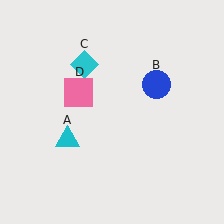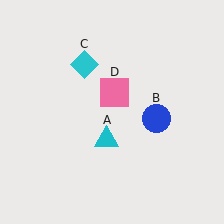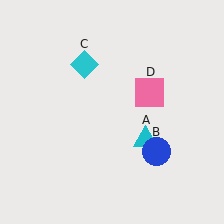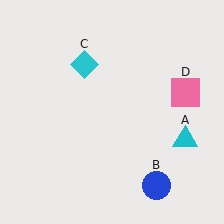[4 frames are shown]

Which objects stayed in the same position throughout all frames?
Cyan diamond (object C) remained stationary.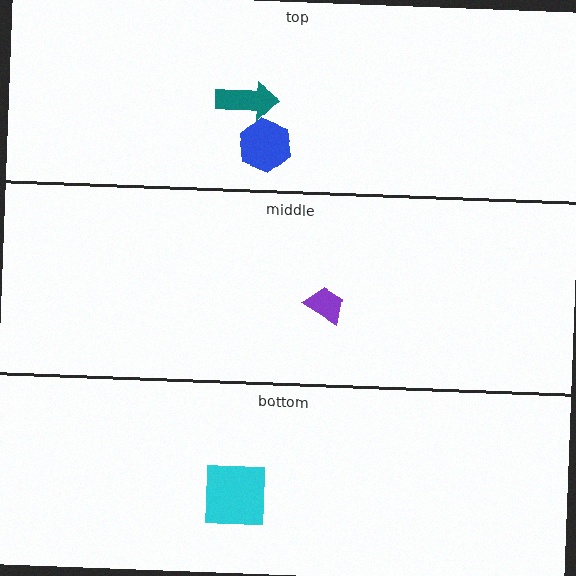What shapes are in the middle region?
The purple trapezoid.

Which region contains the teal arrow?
The top region.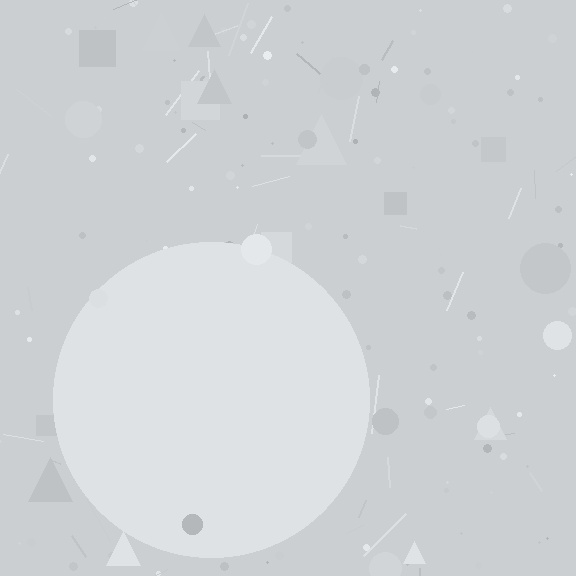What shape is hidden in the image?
A circle is hidden in the image.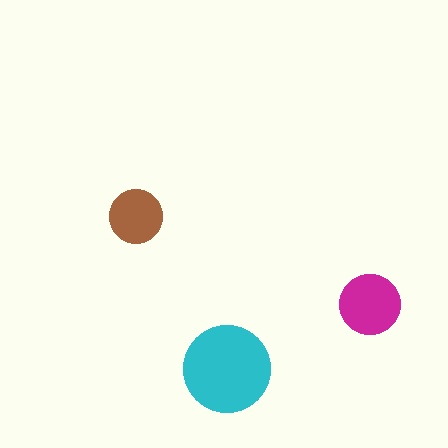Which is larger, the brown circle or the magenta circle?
The magenta one.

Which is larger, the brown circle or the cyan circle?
The cyan one.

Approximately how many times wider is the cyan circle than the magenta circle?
About 1.5 times wider.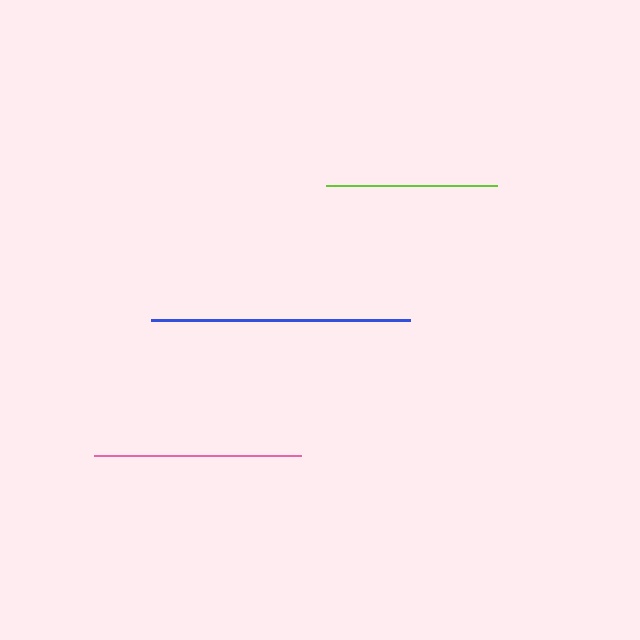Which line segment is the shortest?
The lime line is the shortest at approximately 172 pixels.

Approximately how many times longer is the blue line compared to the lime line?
The blue line is approximately 1.5 times the length of the lime line.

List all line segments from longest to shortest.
From longest to shortest: blue, pink, lime.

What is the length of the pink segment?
The pink segment is approximately 207 pixels long.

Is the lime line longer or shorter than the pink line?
The pink line is longer than the lime line.